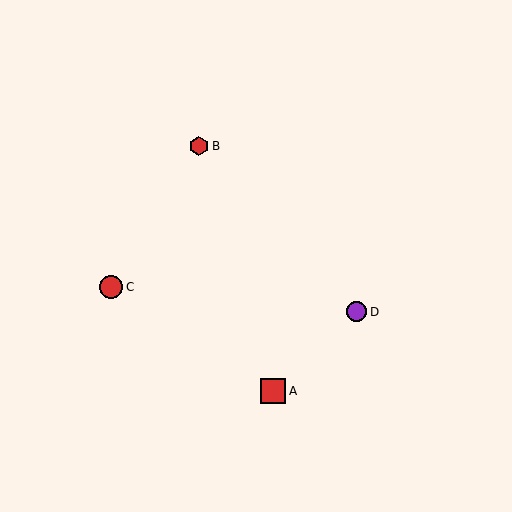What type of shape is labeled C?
Shape C is a red circle.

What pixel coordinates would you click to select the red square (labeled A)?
Click at (273, 391) to select the red square A.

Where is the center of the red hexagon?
The center of the red hexagon is at (199, 146).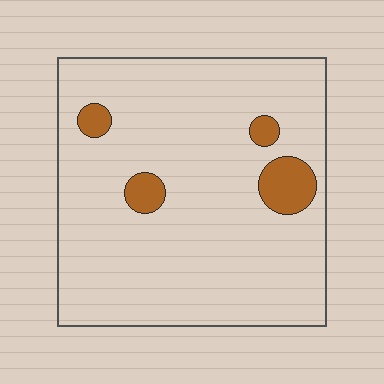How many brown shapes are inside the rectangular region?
4.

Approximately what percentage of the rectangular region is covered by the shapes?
Approximately 10%.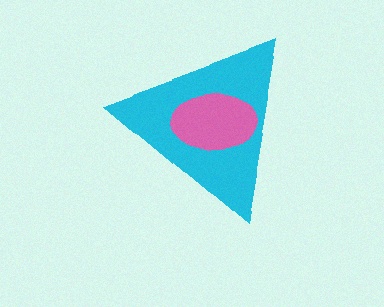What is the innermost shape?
The pink ellipse.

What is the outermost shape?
The cyan triangle.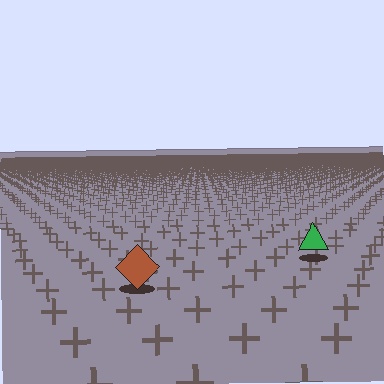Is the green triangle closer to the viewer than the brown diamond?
No. The brown diamond is closer — you can tell from the texture gradient: the ground texture is coarser near it.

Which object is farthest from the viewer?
The green triangle is farthest from the viewer. It appears smaller and the ground texture around it is denser.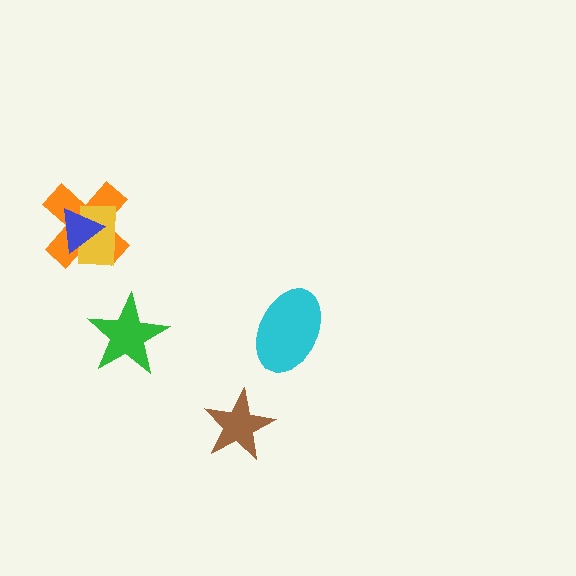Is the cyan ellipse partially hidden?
No, no other shape covers it.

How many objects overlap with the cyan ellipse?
0 objects overlap with the cyan ellipse.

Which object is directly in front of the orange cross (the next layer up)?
The yellow rectangle is directly in front of the orange cross.